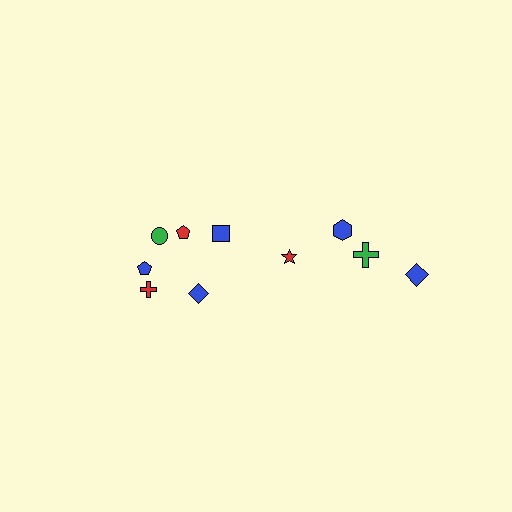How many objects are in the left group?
There are 6 objects.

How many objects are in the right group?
There are 4 objects.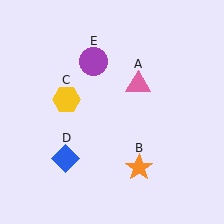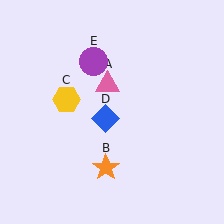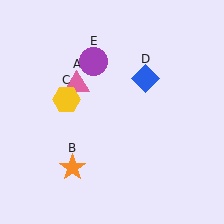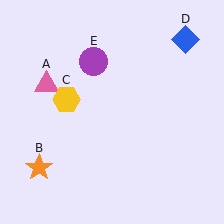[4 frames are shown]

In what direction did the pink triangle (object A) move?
The pink triangle (object A) moved left.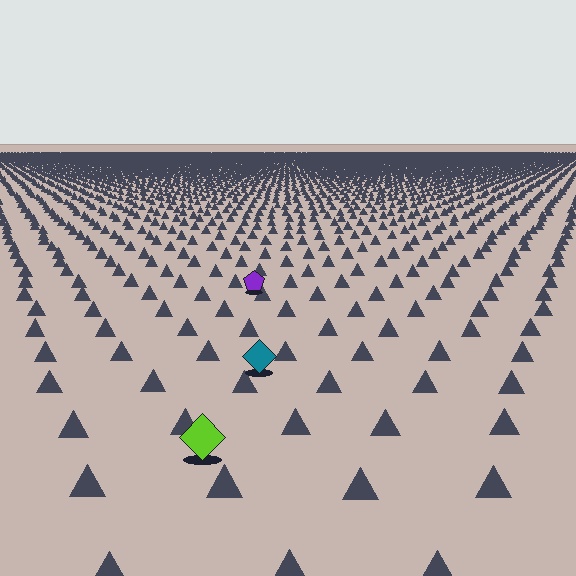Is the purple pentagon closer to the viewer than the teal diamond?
No. The teal diamond is closer — you can tell from the texture gradient: the ground texture is coarser near it.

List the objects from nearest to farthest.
From nearest to farthest: the lime diamond, the teal diamond, the purple pentagon.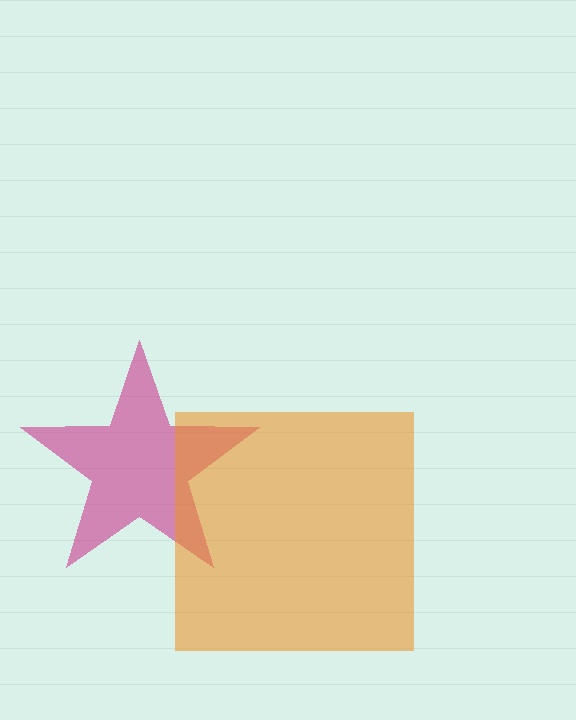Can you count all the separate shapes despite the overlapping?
Yes, there are 2 separate shapes.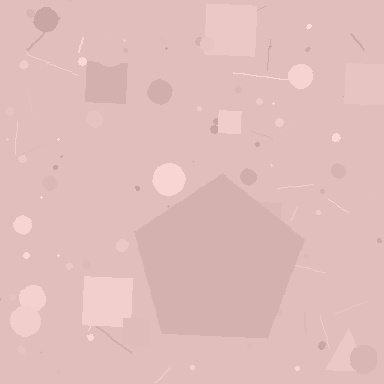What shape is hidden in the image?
A pentagon is hidden in the image.